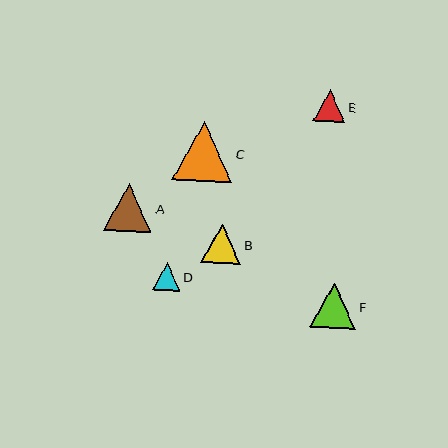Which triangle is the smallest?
Triangle D is the smallest with a size of approximately 28 pixels.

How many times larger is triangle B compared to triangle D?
Triangle B is approximately 1.4 times the size of triangle D.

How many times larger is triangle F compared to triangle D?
Triangle F is approximately 1.6 times the size of triangle D.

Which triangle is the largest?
Triangle C is the largest with a size of approximately 59 pixels.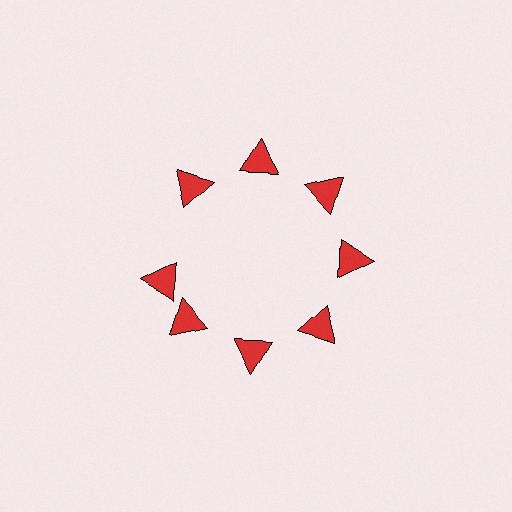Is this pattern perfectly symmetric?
No. The 8 red triangles are arranged in a ring, but one element near the 9 o'clock position is rotated out of alignment along the ring, breaking the 8-fold rotational symmetry.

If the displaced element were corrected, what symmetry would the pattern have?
It would have 8-fold rotational symmetry — the pattern would map onto itself every 45 degrees.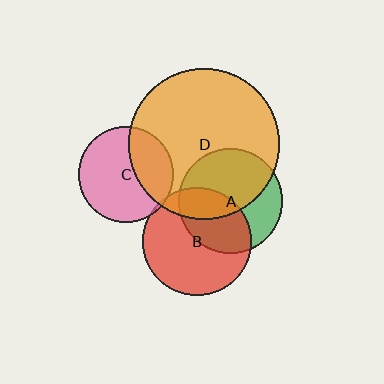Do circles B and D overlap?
Yes.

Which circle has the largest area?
Circle D (orange).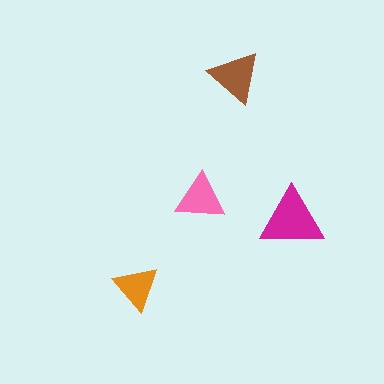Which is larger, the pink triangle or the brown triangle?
The brown one.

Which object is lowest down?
The orange triangle is bottommost.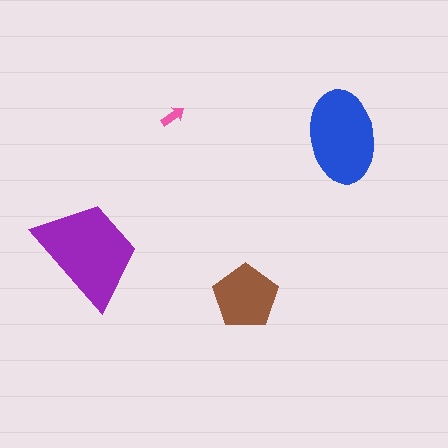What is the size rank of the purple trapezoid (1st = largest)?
1st.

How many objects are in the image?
There are 4 objects in the image.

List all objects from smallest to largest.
The pink arrow, the brown pentagon, the blue ellipse, the purple trapezoid.